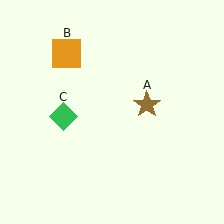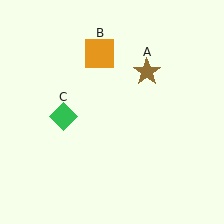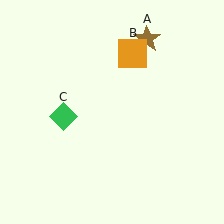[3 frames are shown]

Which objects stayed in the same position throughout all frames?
Green diamond (object C) remained stationary.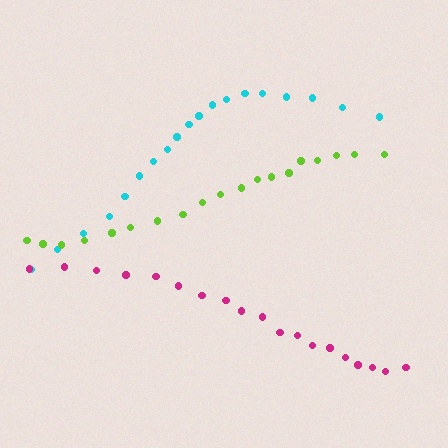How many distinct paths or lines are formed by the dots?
There are 3 distinct paths.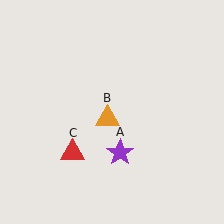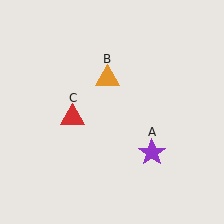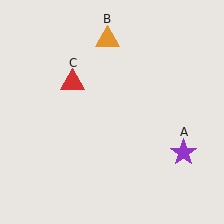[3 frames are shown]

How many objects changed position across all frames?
3 objects changed position: purple star (object A), orange triangle (object B), red triangle (object C).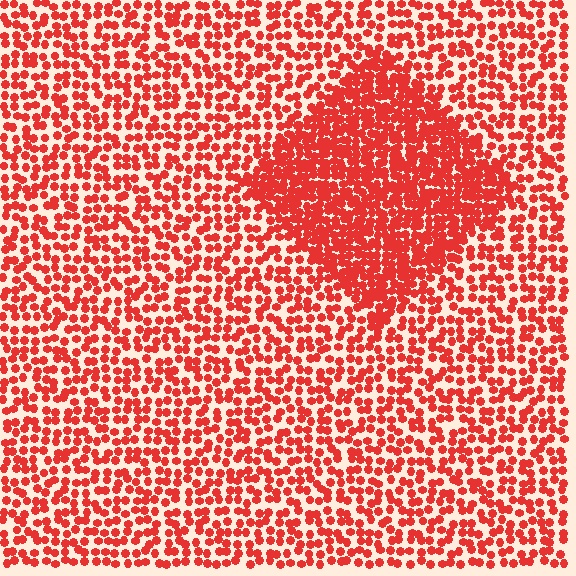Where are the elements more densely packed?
The elements are more densely packed inside the diamond boundary.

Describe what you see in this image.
The image contains small red elements arranged at two different densities. A diamond-shaped region is visible where the elements are more densely packed than the surrounding area.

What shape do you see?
I see a diamond.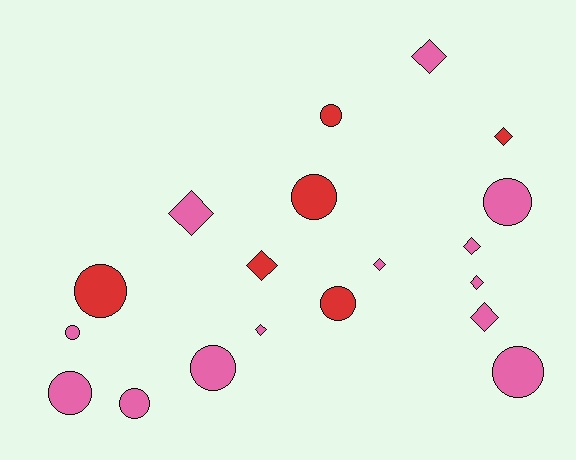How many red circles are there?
There are 4 red circles.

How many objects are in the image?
There are 19 objects.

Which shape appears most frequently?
Circle, with 10 objects.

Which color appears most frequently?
Pink, with 13 objects.